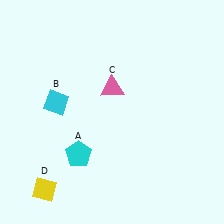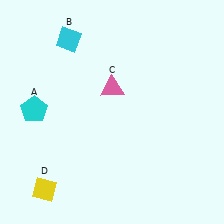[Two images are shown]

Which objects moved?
The objects that moved are: the cyan pentagon (A), the cyan diamond (B).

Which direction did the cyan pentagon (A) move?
The cyan pentagon (A) moved up.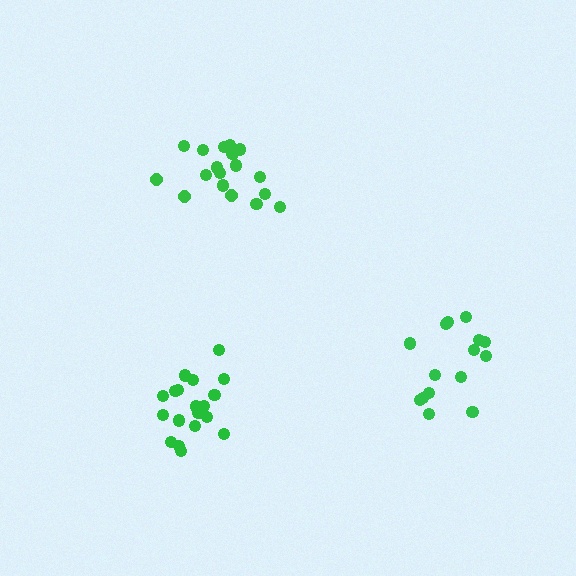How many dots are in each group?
Group 1: 19 dots, Group 2: 18 dots, Group 3: 15 dots (52 total).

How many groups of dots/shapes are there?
There are 3 groups.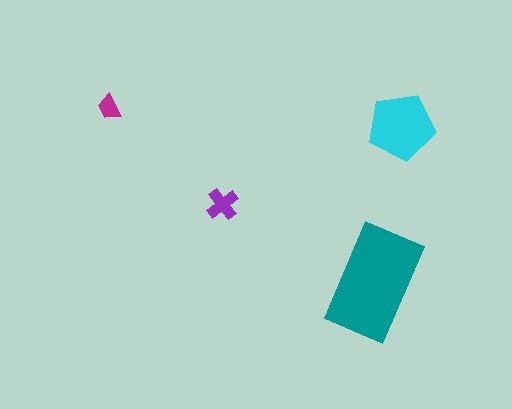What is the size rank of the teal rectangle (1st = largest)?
1st.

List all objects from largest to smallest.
The teal rectangle, the cyan pentagon, the purple cross, the magenta trapezoid.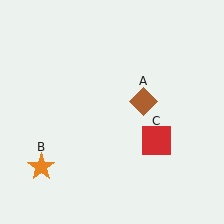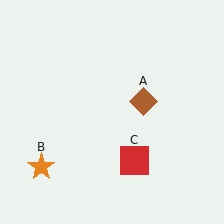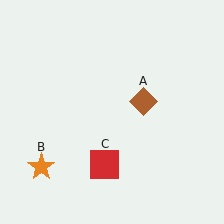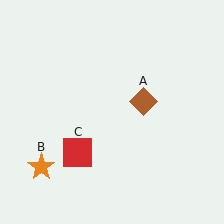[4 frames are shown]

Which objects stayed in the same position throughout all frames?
Brown diamond (object A) and orange star (object B) remained stationary.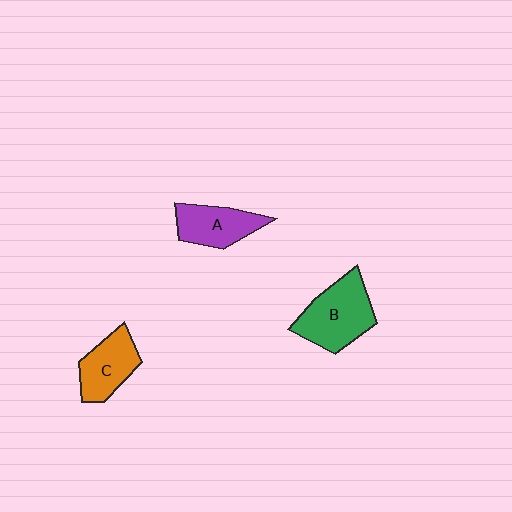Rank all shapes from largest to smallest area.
From largest to smallest: B (green), A (purple), C (orange).